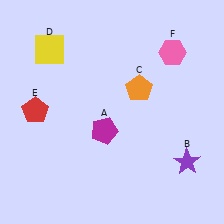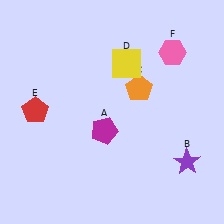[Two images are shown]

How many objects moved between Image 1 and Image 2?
1 object moved between the two images.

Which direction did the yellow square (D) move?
The yellow square (D) moved right.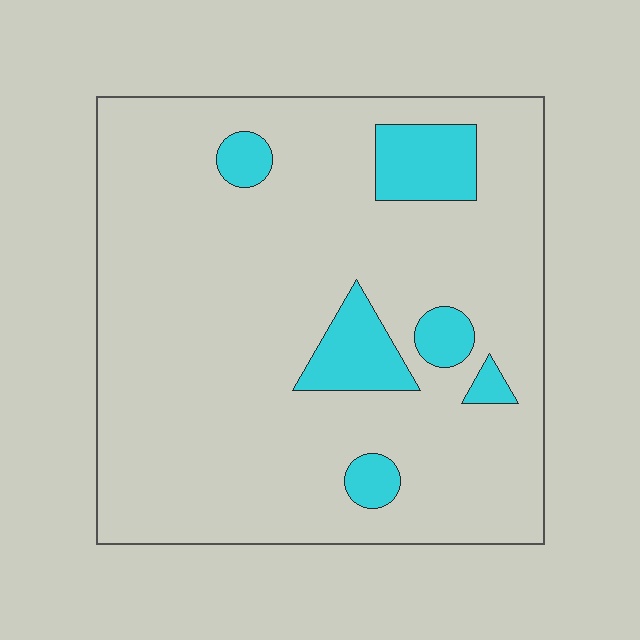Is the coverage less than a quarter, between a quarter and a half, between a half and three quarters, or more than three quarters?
Less than a quarter.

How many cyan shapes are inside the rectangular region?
6.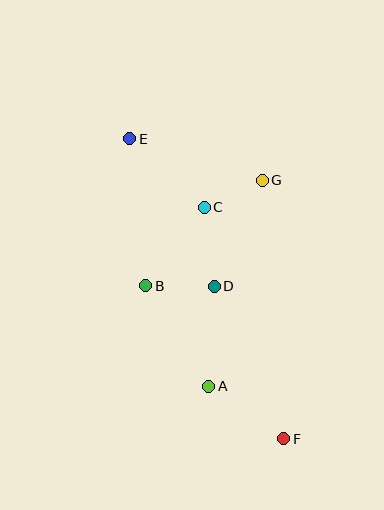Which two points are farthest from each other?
Points E and F are farthest from each other.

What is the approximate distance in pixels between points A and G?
The distance between A and G is approximately 213 pixels.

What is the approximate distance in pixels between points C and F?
The distance between C and F is approximately 245 pixels.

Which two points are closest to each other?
Points C and G are closest to each other.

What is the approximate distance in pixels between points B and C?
The distance between B and C is approximately 98 pixels.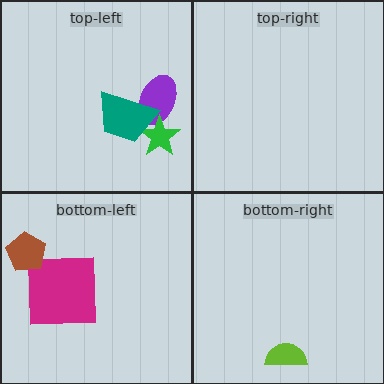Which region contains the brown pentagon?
The bottom-left region.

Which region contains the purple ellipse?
The top-left region.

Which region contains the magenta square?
The bottom-left region.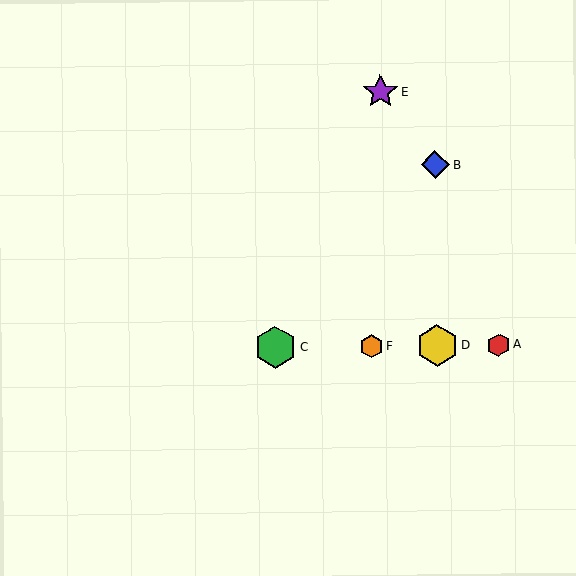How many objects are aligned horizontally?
4 objects (A, C, D, F) are aligned horizontally.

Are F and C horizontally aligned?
Yes, both are at y≈346.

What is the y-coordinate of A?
Object A is at y≈345.